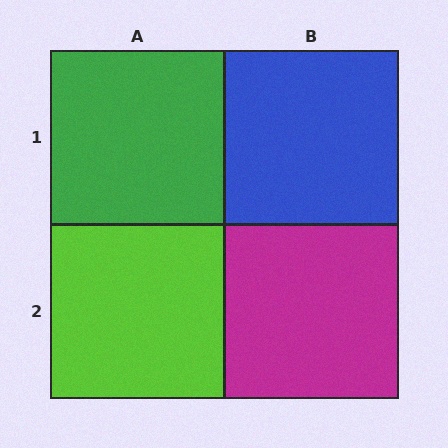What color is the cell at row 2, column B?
Magenta.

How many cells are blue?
1 cell is blue.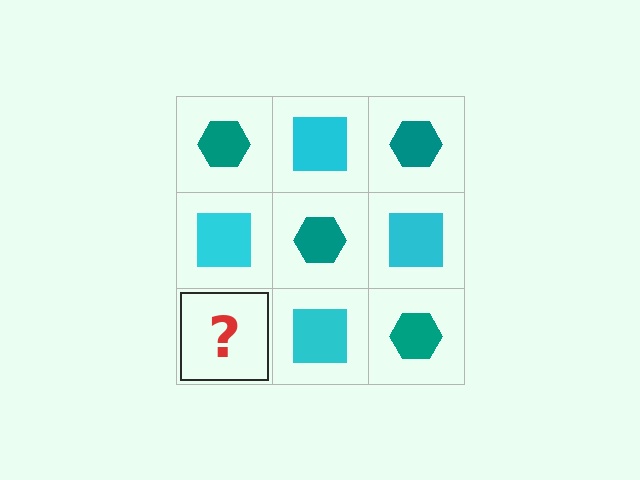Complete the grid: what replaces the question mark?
The question mark should be replaced with a teal hexagon.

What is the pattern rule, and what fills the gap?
The rule is that it alternates teal hexagon and cyan square in a checkerboard pattern. The gap should be filled with a teal hexagon.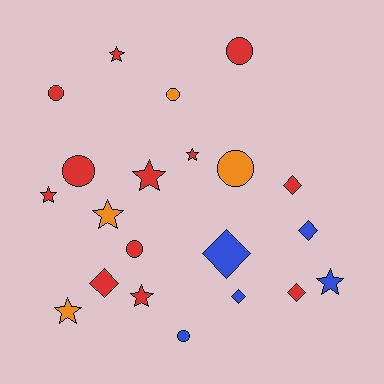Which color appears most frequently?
Red, with 12 objects.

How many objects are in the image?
There are 21 objects.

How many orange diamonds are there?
There are no orange diamonds.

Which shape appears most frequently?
Star, with 8 objects.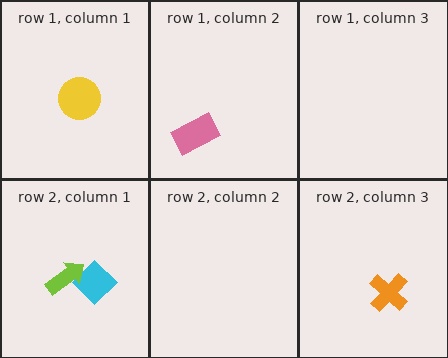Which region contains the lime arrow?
The row 2, column 1 region.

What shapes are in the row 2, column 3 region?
The orange cross.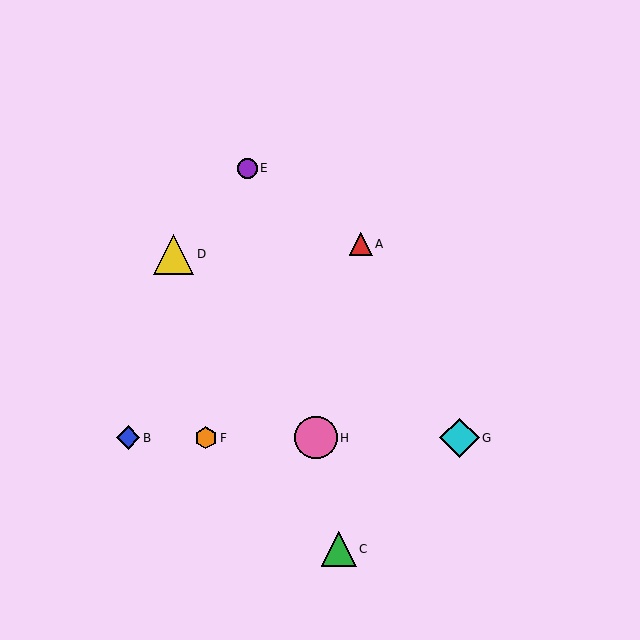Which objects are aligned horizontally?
Objects B, F, G, H are aligned horizontally.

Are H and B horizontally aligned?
Yes, both are at y≈438.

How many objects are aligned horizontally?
4 objects (B, F, G, H) are aligned horizontally.